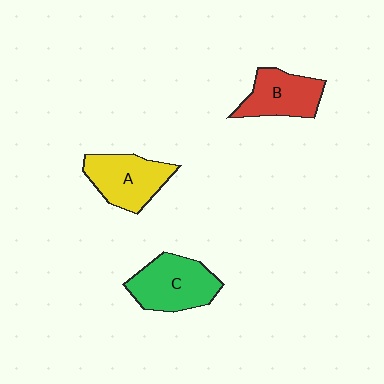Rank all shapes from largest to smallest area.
From largest to smallest: C (green), A (yellow), B (red).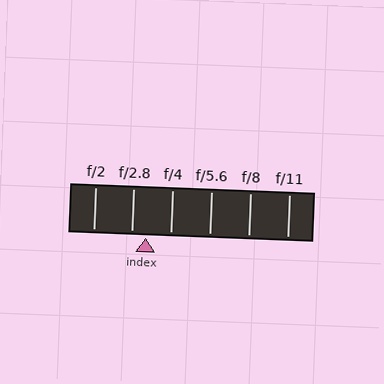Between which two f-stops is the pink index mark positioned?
The index mark is between f/2.8 and f/4.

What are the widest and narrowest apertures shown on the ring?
The widest aperture shown is f/2 and the narrowest is f/11.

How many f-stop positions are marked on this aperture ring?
There are 6 f-stop positions marked.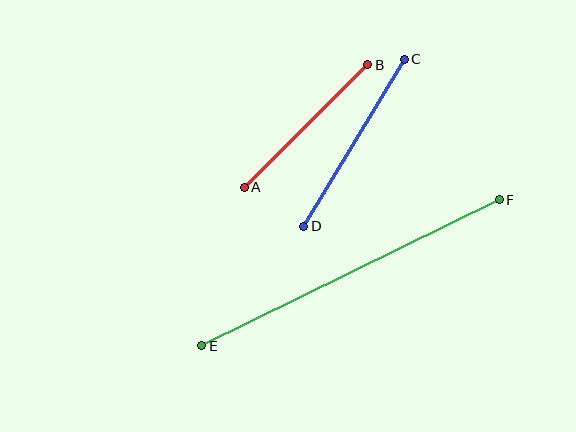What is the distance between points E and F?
The distance is approximately 331 pixels.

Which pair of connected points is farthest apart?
Points E and F are farthest apart.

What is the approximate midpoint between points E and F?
The midpoint is at approximately (351, 273) pixels.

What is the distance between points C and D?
The distance is approximately 195 pixels.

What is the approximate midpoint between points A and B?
The midpoint is at approximately (306, 126) pixels.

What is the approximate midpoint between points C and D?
The midpoint is at approximately (354, 143) pixels.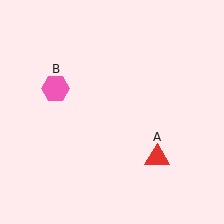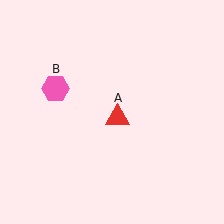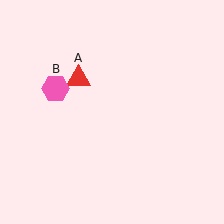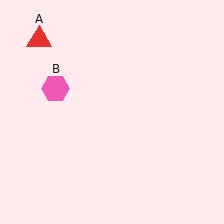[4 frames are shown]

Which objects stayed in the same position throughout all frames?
Pink hexagon (object B) remained stationary.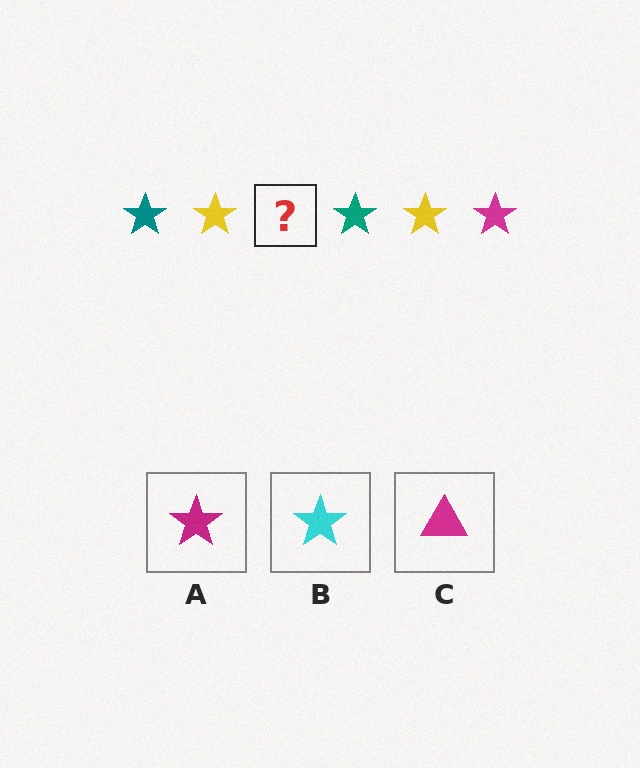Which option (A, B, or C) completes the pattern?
A.